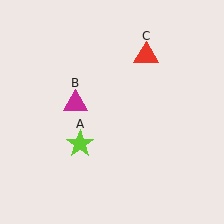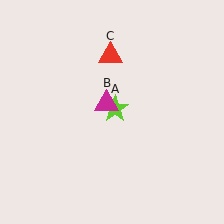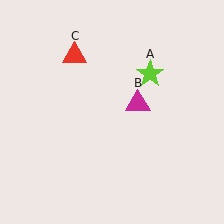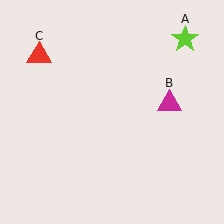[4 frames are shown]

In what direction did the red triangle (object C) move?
The red triangle (object C) moved left.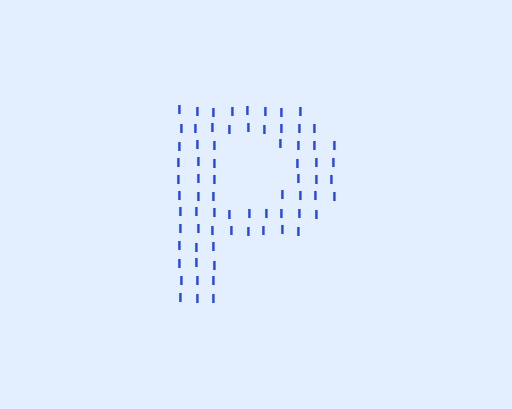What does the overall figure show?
The overall figure shows the letter P.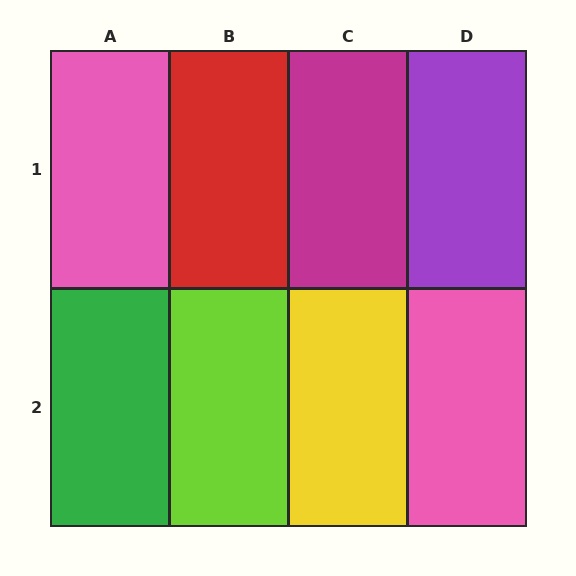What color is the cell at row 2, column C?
Yellow.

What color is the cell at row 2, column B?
Lime.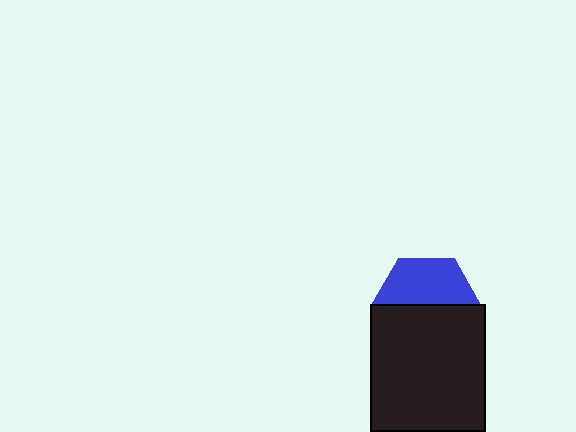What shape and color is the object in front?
The object in front is a black rectangle.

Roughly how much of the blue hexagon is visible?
About half of it is visible (roughly 46%).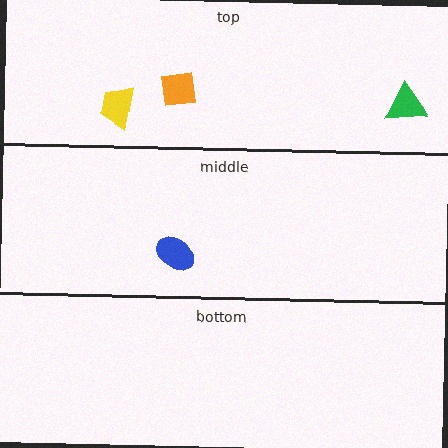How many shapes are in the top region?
3.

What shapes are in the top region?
The green triangle, the yellow trapezoid, the orange square.